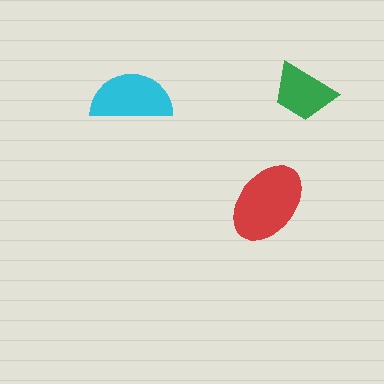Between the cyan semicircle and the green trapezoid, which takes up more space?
The cyan semicircle.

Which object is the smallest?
The green trapezoid.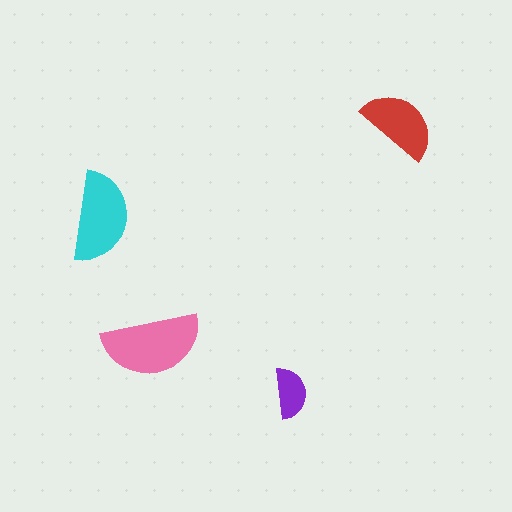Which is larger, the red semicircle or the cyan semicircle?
The cyan one.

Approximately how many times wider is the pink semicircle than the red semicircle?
About 1.5 times wider.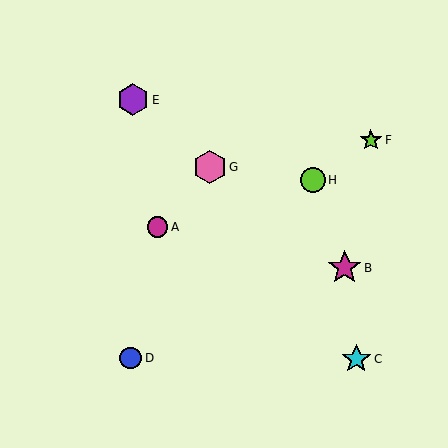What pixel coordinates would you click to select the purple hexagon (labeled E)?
Click at (133, 100) to select the purple hexagon E.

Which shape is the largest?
The magenta star (labeled B) is the largest.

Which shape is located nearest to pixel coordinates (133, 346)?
The blue circle (labeled D) at (131, 358) is nearest to that location.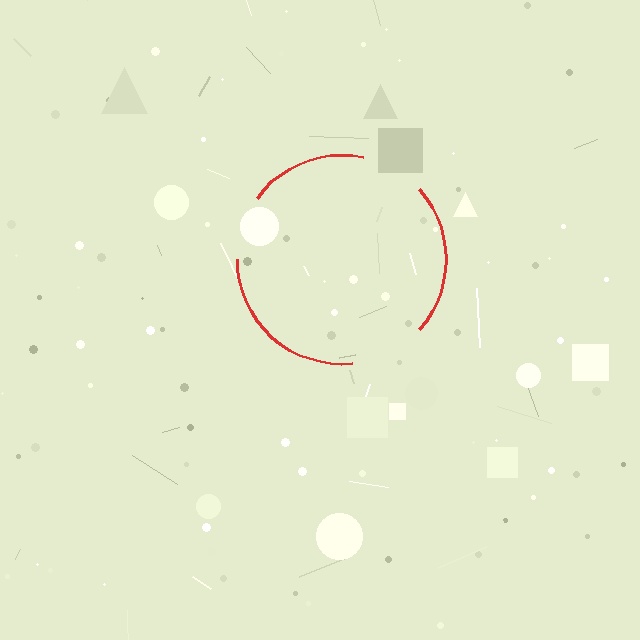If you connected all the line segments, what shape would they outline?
They would outline a circle.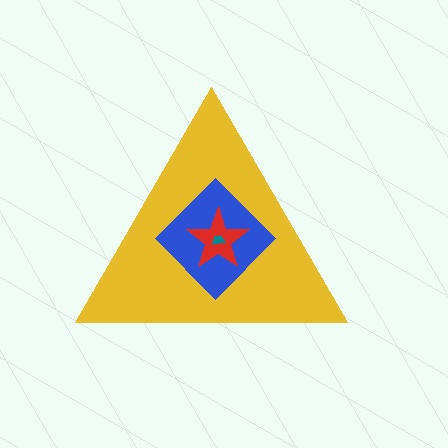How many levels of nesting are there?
4.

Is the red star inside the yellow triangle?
Yes.